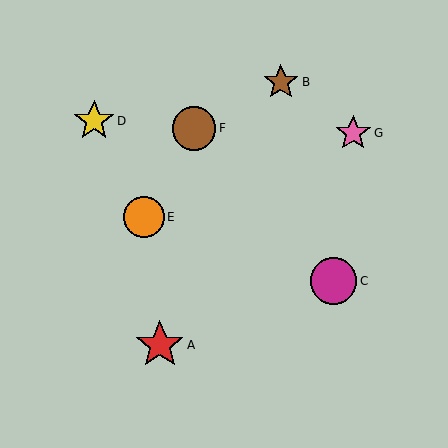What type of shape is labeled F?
Shape F is a brown circle.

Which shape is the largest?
The red star (labeled A) is the largest.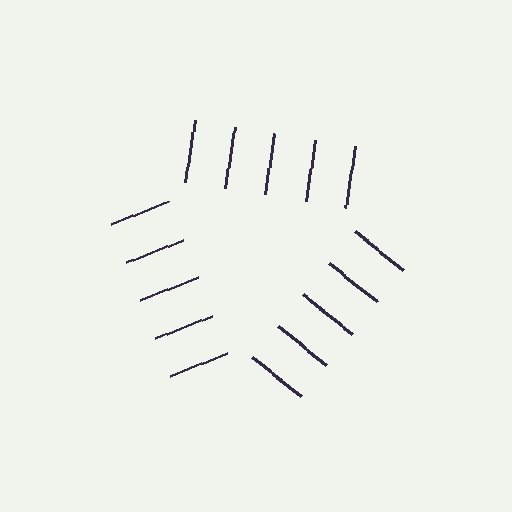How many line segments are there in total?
15 — 5 along each of the 3 edges.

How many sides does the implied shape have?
3 sides — the line-ends trace a triangle.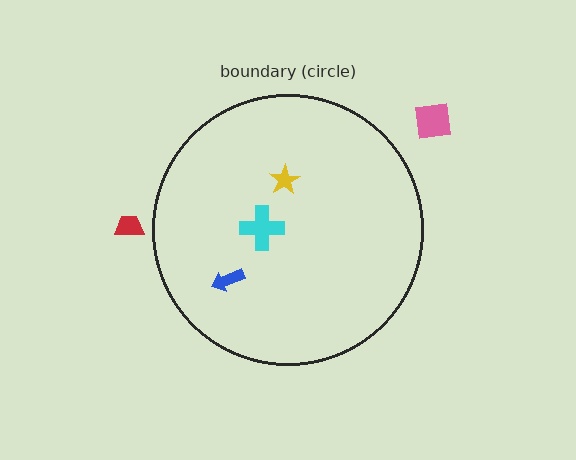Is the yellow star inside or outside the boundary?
Inside.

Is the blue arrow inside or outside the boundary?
Inside.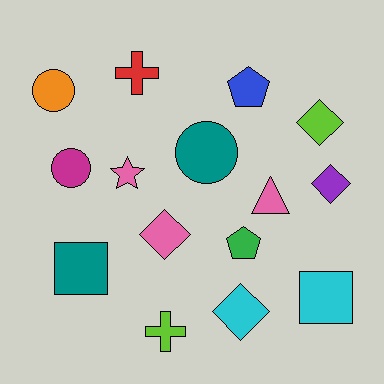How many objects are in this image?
There are 15 objects.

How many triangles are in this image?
There is 1 triangle.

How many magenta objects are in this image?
There is 1 magenta object.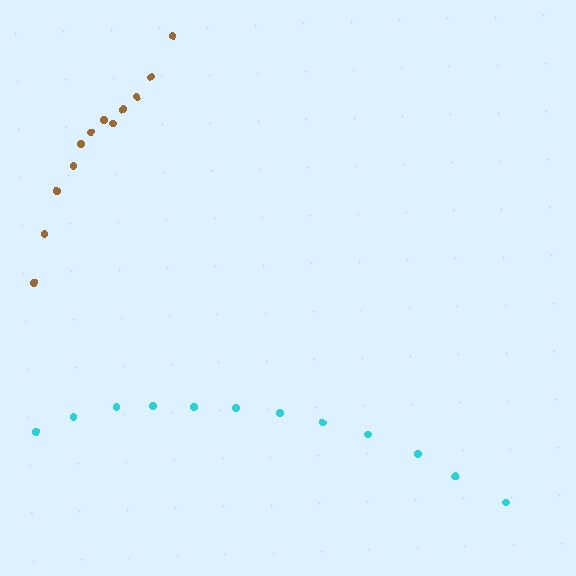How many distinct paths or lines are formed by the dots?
There are 2 distinct paths.